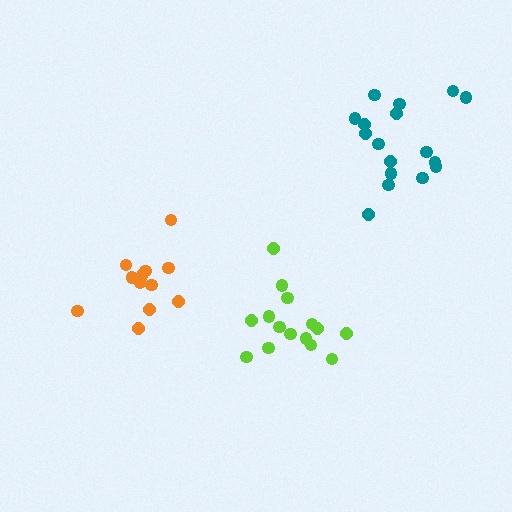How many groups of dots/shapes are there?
There are 3 groups.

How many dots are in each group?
Group 1: 15 dots, Group 2: 17 dots, Group 3: 12 dots (44 total).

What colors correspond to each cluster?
The clusters are colored: lime, teal, orange.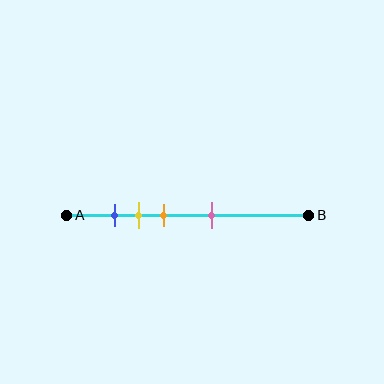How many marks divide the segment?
There are 4 marks dividing the segment.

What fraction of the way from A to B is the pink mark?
The pink mark is approximately 60% (0.6) of the way from A to B.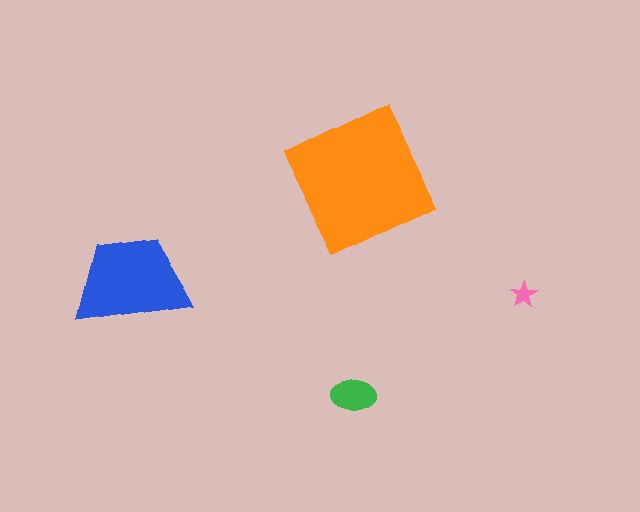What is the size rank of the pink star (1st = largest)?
4th.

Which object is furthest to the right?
The pink star is rightmost.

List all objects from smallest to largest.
The pink star, the green ellipse, the blue trapezoid, the orange square.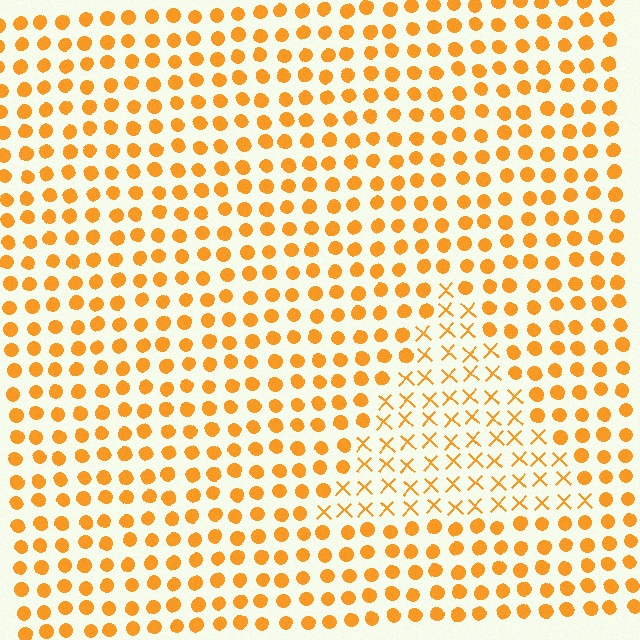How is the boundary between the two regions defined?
The boundary is defined by a change in element shape: X marks inside vs. circles outside. All elements share the same color and spacing.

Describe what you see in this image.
The image is filled with small orange elements arranged in a uniform grid. A triangle-shaped region contains X marks, while the surrounding area contains circles. The boundary is defined purely by the change in element shape.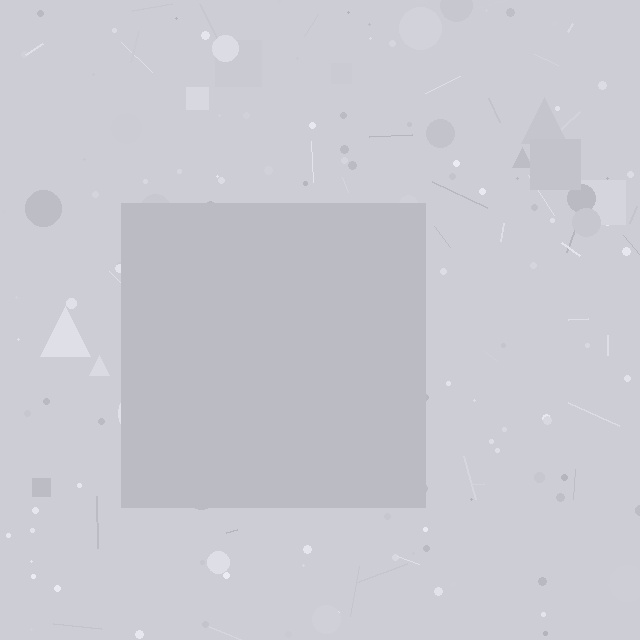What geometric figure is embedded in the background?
A square is embedded in the background.